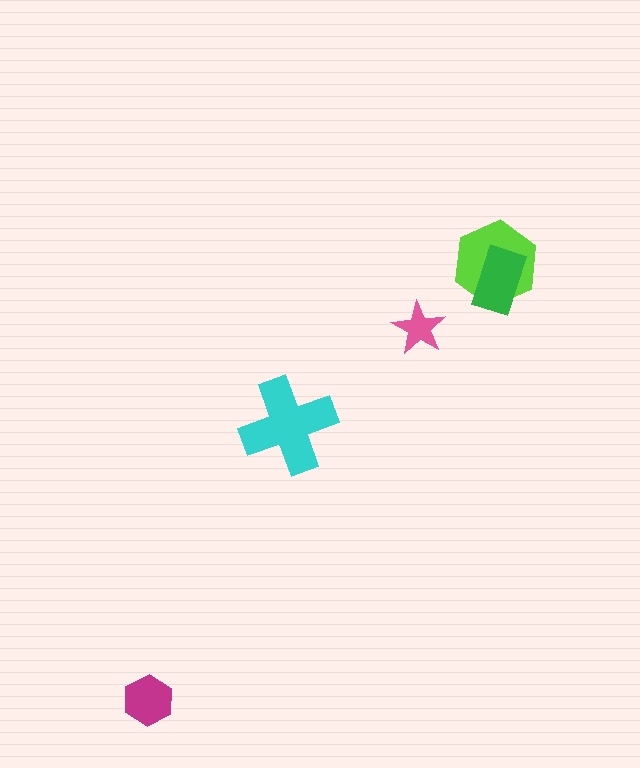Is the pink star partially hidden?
No, no other shape covers it.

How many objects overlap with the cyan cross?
0 objects overlap with the cyan cross.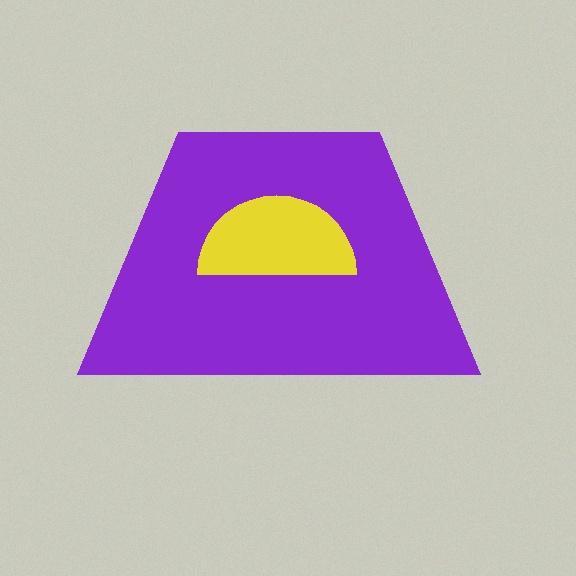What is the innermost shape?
The yellow semicircle.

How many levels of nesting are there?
2.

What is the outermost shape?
The purple trapezoid.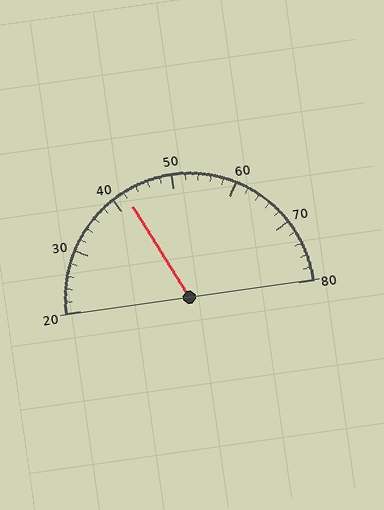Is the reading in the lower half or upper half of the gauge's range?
The reading is in the lower half of the range (20 to 80).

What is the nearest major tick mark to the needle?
The nearest major tick mark is 40.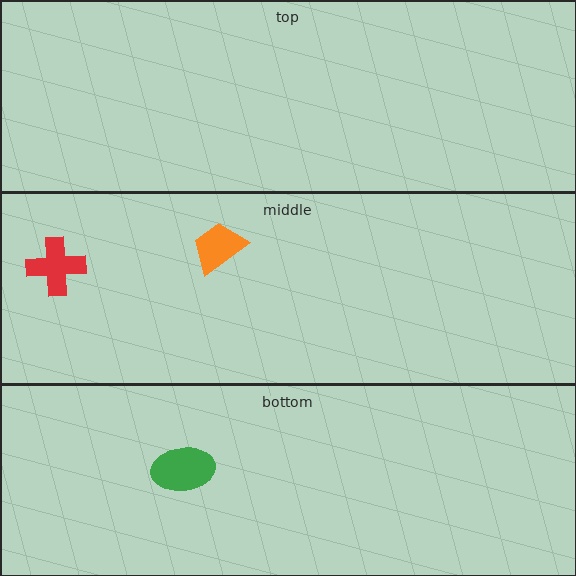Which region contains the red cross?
The middle region.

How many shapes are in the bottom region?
1.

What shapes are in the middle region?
The orange trapezoid, the red cross.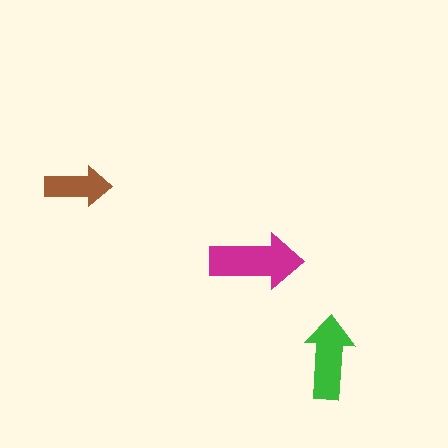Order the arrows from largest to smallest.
the magenta one, the green one, the brown one.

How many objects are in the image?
There are 3 objects in the image.